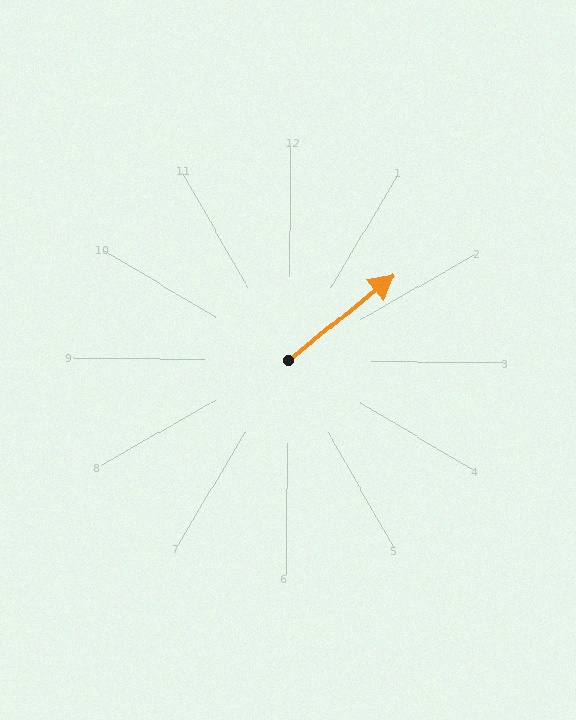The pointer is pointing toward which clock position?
Roughly 2 o'clock.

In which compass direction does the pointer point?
Northeast.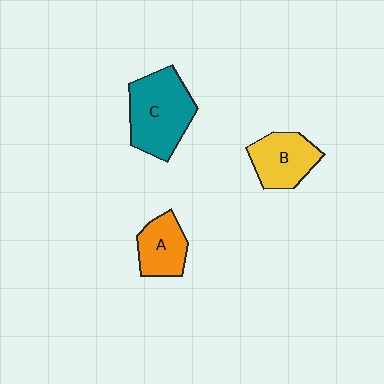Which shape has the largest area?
Shape C (teal).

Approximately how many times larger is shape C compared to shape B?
Approximately 1.5 times.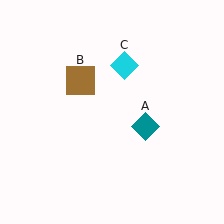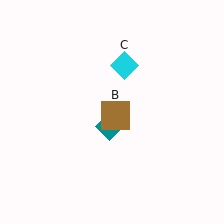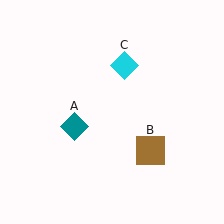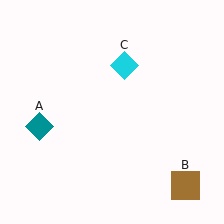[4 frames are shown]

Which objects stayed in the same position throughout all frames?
Cyan diamond (object C) remained stationary.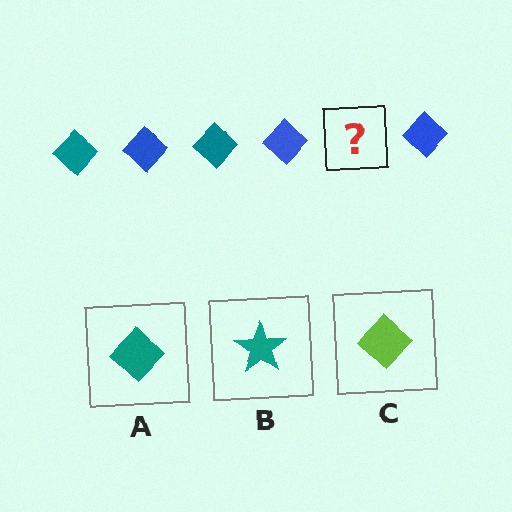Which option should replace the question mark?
Option A.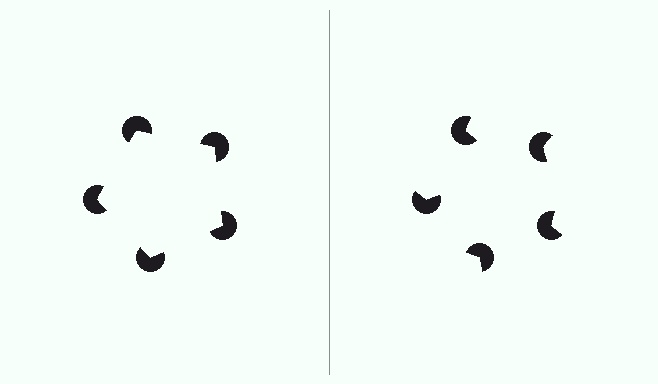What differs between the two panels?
The pac-man discs are positioned identically on both sides; only the wedge orientations differ. On the left they align to a pentagon; on the right they are misaligned.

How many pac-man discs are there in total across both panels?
10 — 5 on each side.